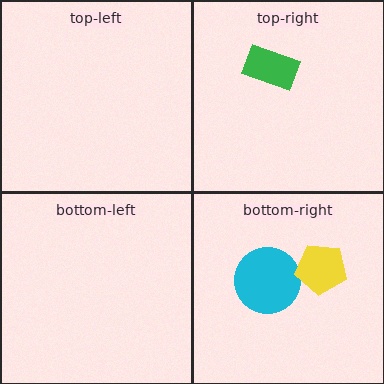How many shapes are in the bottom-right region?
2.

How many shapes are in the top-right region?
1.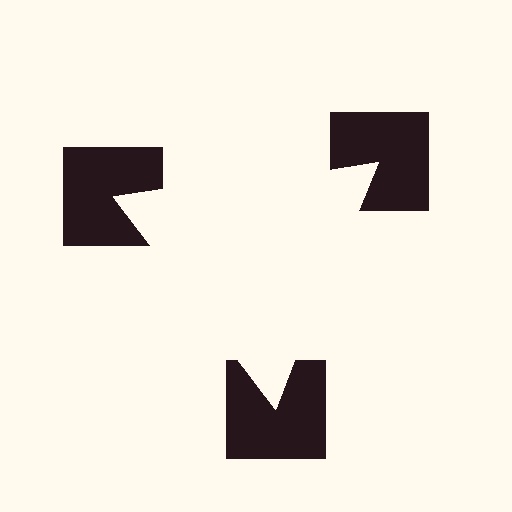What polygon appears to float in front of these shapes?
An illusory triangle — its edges are inferred from the aligned wedge cuts in the notched squares, not physically drawn.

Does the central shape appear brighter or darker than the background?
It typically appears slightly brighter than the background, even though no actual brightness change is drawn.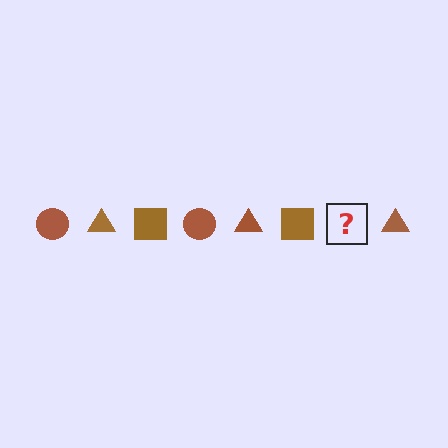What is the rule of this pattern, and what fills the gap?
The rule is that the pattern cycles through circle, triangle, square shapes in brown. The gap should be filled with a brown circle.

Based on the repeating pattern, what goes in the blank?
The blank should be a brown circle.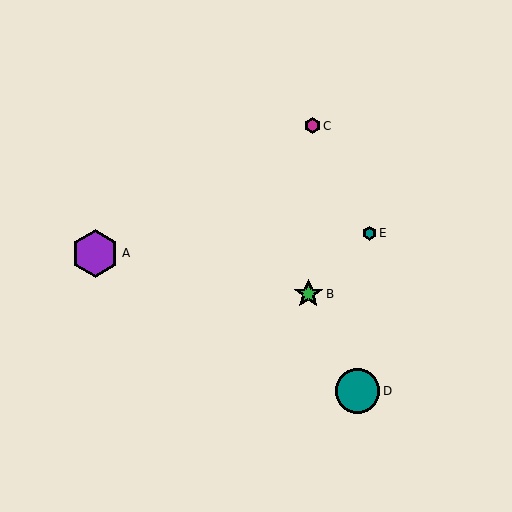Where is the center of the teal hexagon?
The center of the teal hexagon is at (369, 233).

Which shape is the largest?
The purple hexagon (labeled A) is the largest.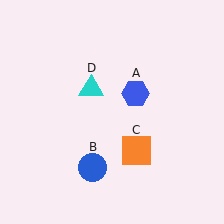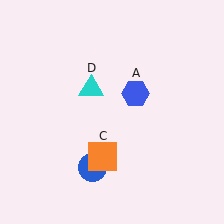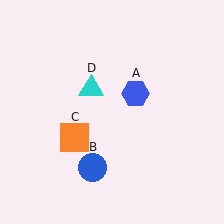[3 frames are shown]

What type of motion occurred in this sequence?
The orange square (object C) rotated clockwise around the center of the scene.